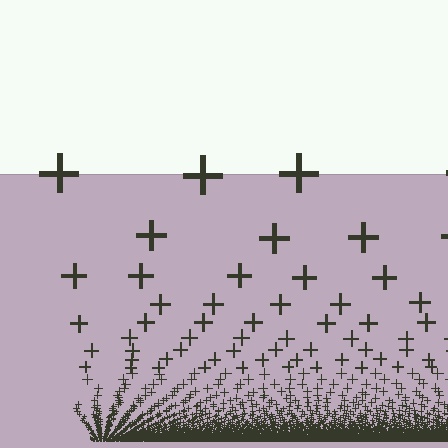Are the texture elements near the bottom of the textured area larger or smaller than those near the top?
Smaller. The gradient is inverted — elements near the bottom are smaller and denser.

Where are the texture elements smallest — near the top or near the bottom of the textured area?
Near the bottom.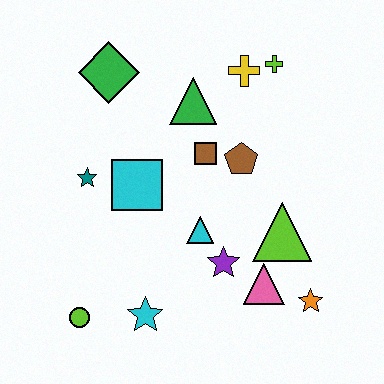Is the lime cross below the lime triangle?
No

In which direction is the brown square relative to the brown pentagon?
The brown square is to the left of the brown pentagon.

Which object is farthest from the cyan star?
The lime cross is farthest from the cyan star.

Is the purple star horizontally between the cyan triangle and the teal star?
No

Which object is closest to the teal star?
The cyan square is closest to the teal star.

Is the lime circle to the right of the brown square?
No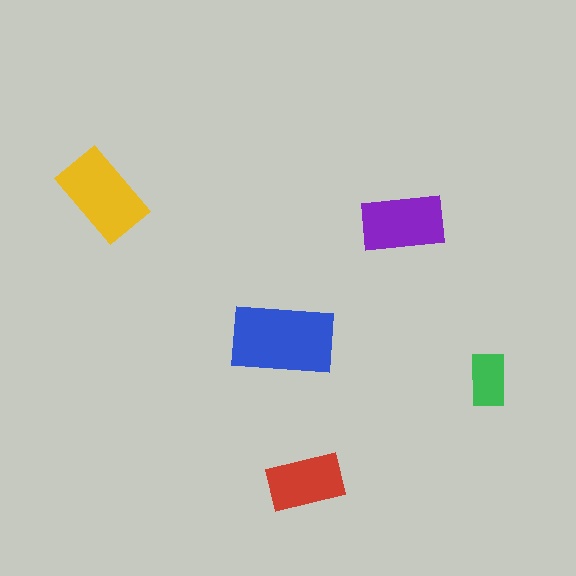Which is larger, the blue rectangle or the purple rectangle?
The blue one.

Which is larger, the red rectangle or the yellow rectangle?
The yellow one.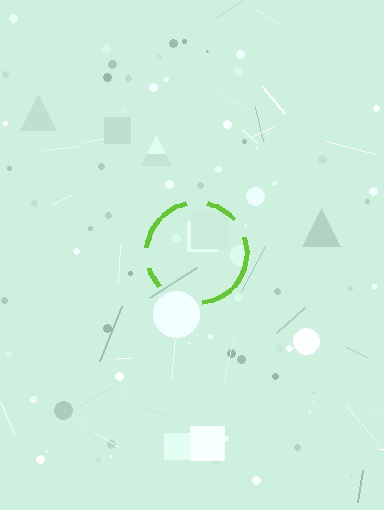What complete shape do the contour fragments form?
The contour fragments form a circle.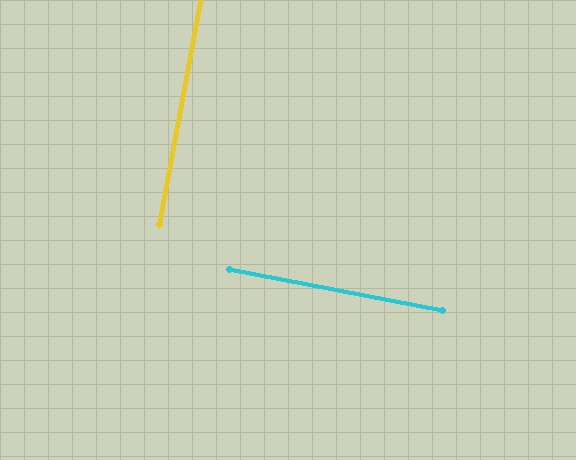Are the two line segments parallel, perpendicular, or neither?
Perpendicular — they meet at approximately 89°.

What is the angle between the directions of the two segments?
Approximately 89 degrees.